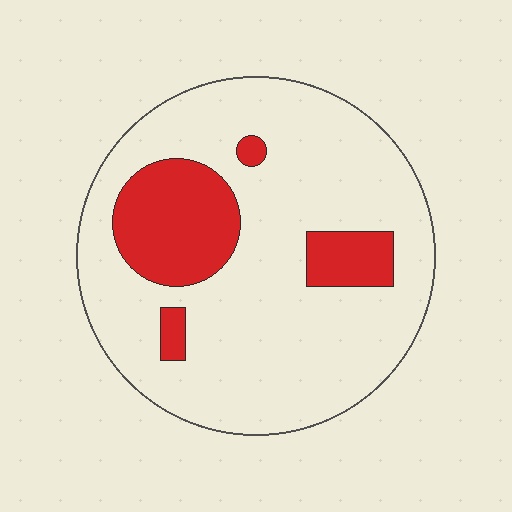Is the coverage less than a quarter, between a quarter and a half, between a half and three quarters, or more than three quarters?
Less than a quarter.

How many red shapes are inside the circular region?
4.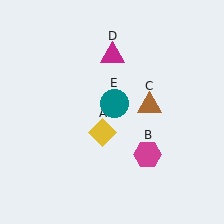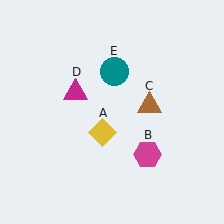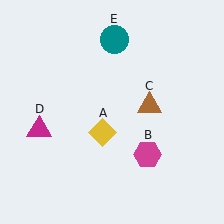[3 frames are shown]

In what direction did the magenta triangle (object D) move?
The magenta triangle (object D) moved down and to the left.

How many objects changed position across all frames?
2 objects changed position: magenta triangle (object D), teal circle (object E).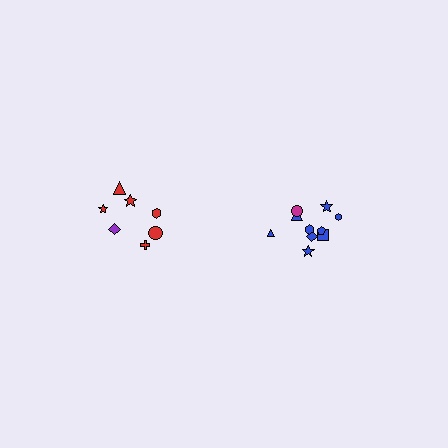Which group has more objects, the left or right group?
The right group.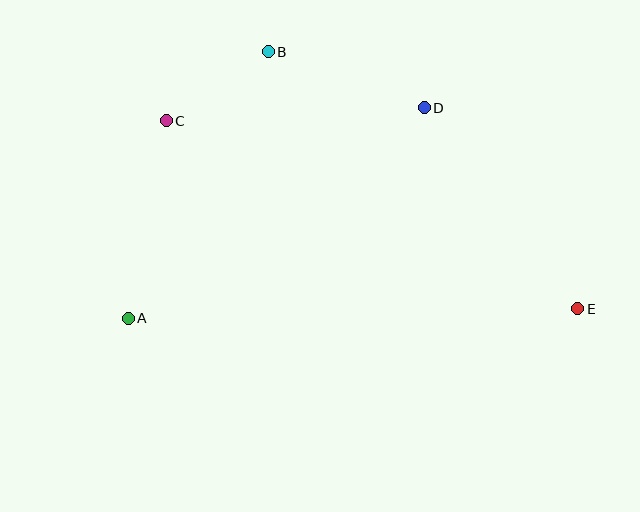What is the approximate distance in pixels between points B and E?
The distance between B and E is approximately 402 pixels.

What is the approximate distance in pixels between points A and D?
The distance between A and D is approximately 363 pixels.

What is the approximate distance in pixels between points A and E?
The distance between A and E is approximately 450 pixels.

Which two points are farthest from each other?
Points C and E are farthest from each other.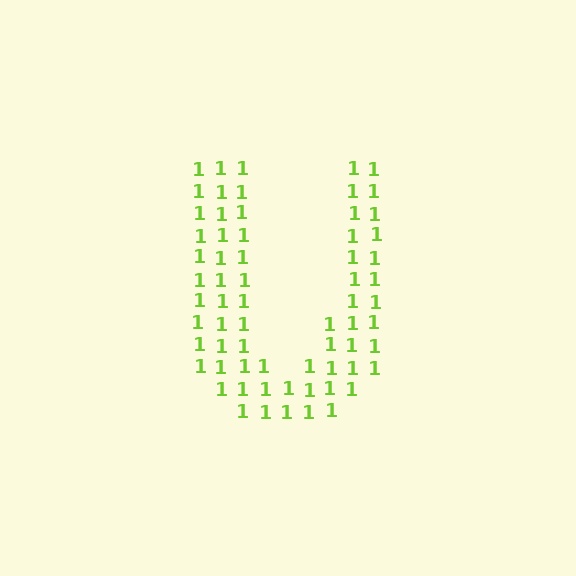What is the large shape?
The large shape is the letter U.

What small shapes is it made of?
It is made of small digit 1's.